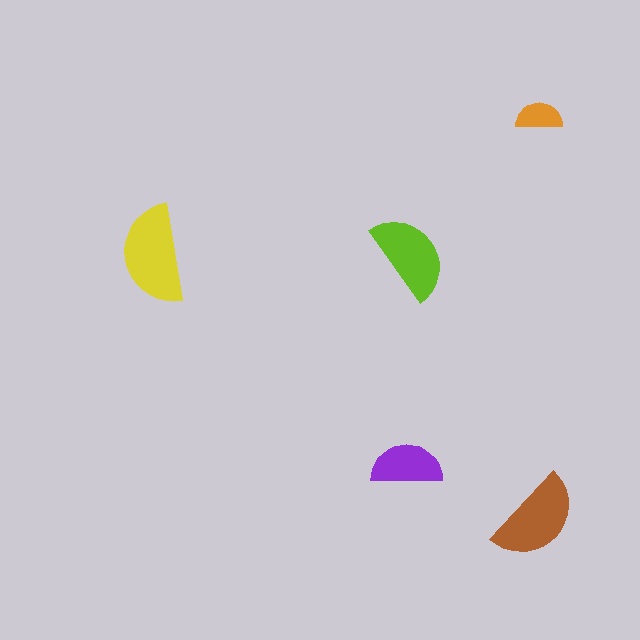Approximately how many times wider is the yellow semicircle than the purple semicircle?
About 1.5 times wider.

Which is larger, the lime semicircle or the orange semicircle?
The lime one.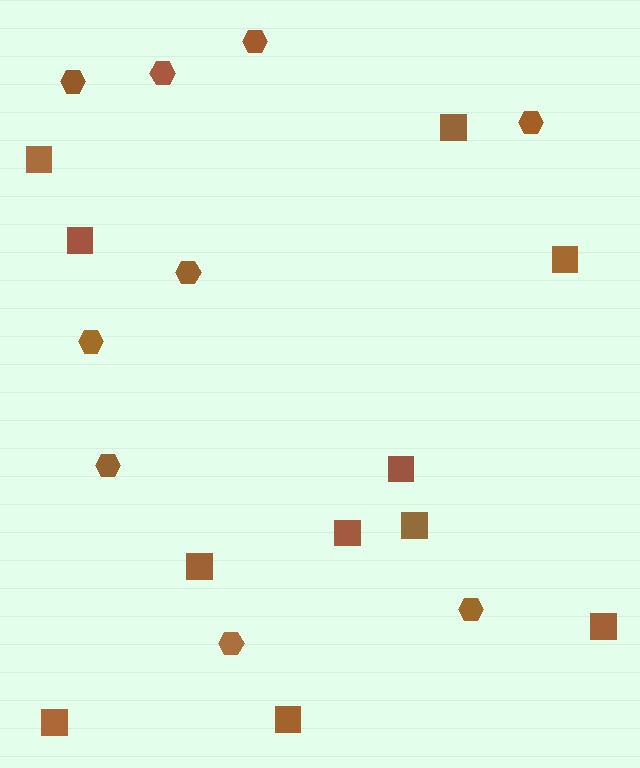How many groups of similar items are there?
There are 2 groups: one group of squares (11) and one group of hexagons (9).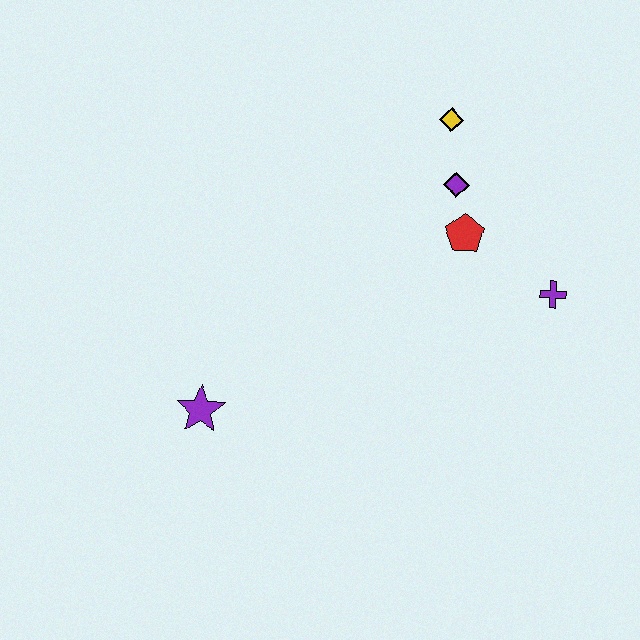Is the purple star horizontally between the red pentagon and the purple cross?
No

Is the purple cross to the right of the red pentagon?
Yes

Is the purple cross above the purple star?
Yes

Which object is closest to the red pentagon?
The purple diamond is closest to the red pentagon.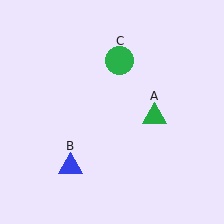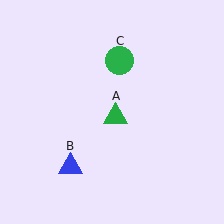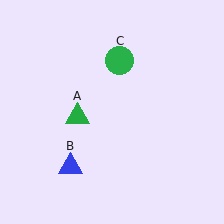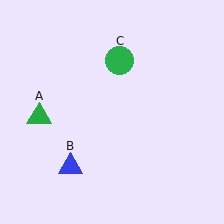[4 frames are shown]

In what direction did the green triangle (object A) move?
The green triangle (object A) moved left.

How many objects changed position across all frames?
1 object changed position: green triangle (object A).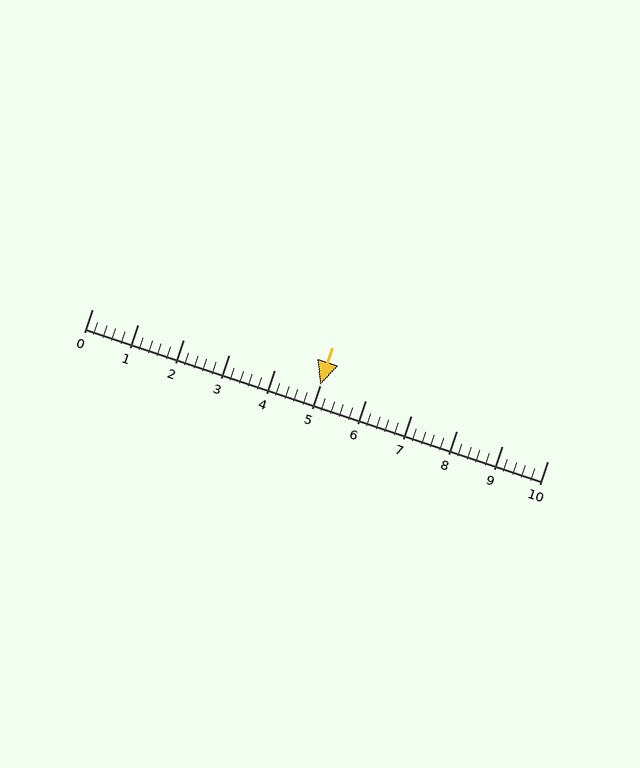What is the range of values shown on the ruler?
The ruler shows values from 0 to 10.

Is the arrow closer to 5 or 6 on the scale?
The arrow is closer to 5.